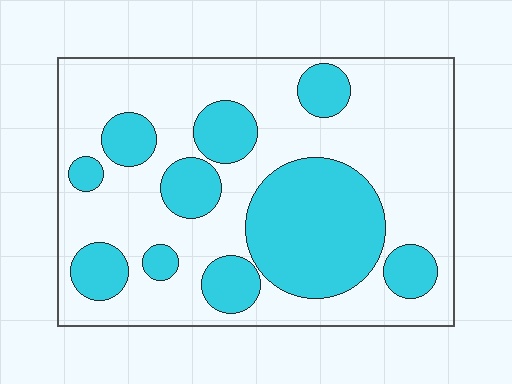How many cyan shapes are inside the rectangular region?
10.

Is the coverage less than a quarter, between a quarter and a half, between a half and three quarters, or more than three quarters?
Between a quarter and a half.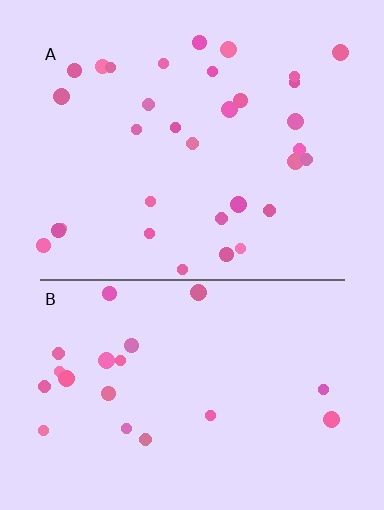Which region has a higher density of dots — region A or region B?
A (the top).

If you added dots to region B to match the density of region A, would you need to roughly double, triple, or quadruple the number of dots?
Approximately double.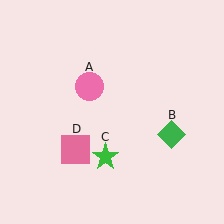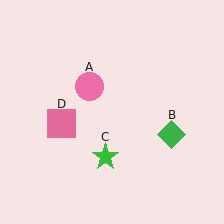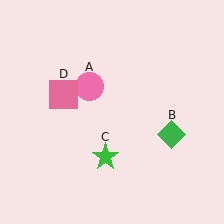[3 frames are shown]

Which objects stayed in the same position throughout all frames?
Pink circle (object A) and green diamond (object B) and green star (object C) remained stationary.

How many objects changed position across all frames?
1 object changed position: pink square (object D).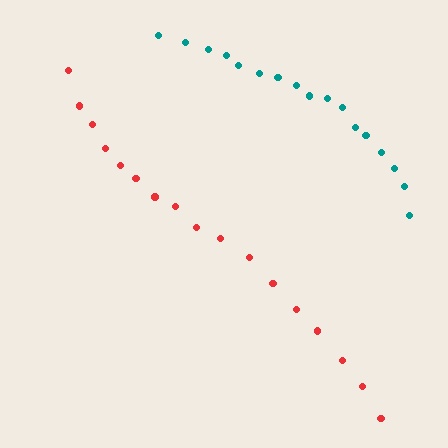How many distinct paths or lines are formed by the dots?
There are 2 distinct paths.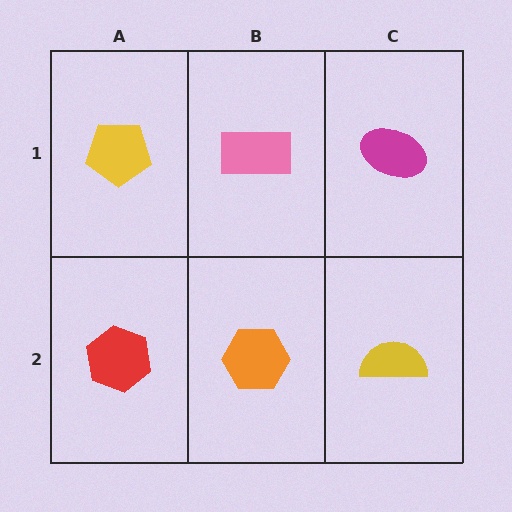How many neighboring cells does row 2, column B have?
3.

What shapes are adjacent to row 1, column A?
A red hexagon (row 2, column A), a pink rectangle (row 1, column B).